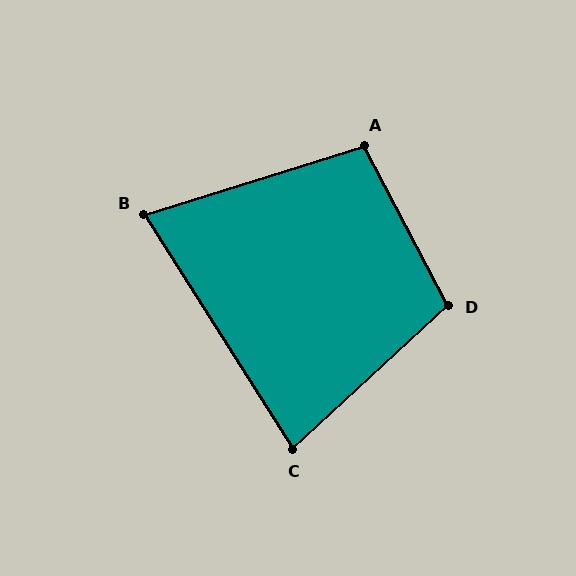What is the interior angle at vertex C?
Approximately 80 degrees (acute).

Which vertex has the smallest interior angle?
B, at approximately 75 degrees.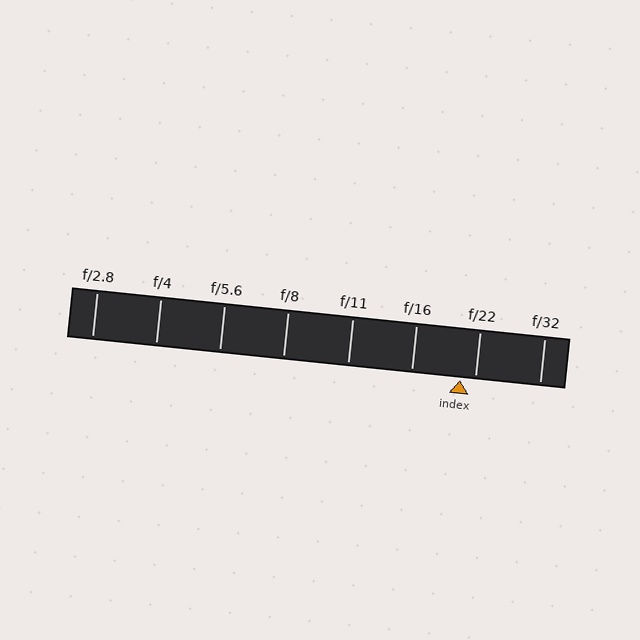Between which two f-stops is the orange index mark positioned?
The index mark is between f/16 and f/22.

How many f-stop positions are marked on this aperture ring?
There are 8 f-stop positions marked.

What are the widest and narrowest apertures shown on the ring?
The widest aperture shown is f/2.8 and the narrowest is f/32.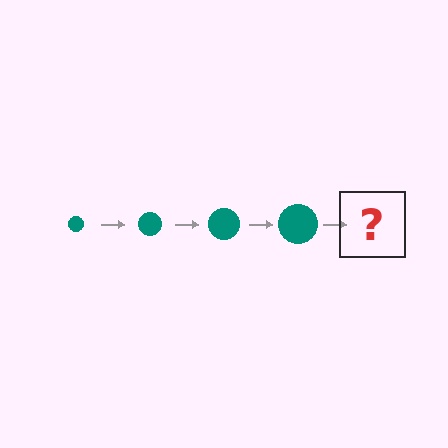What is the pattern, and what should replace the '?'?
The pattern is that the circle gets progressively larger each step. The '?' should be a teal circle, larger than the previous one.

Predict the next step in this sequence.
The next step is a teal circle, larger than the previous one.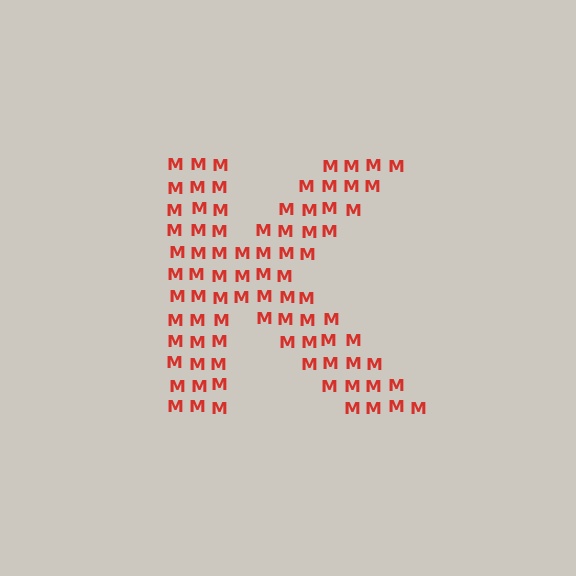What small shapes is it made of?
It is made of small letter M's.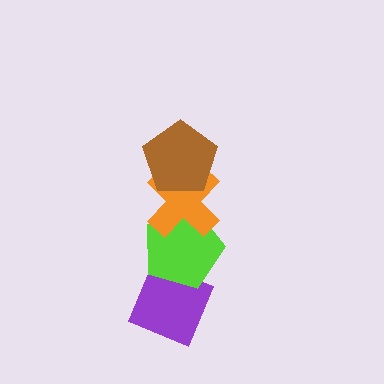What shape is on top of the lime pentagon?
The orange cross is on top of the lime pentagon.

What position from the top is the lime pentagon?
The lime pentagon is 3rd from the top.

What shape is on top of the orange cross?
The brown pentagon is on top of the orange cross.